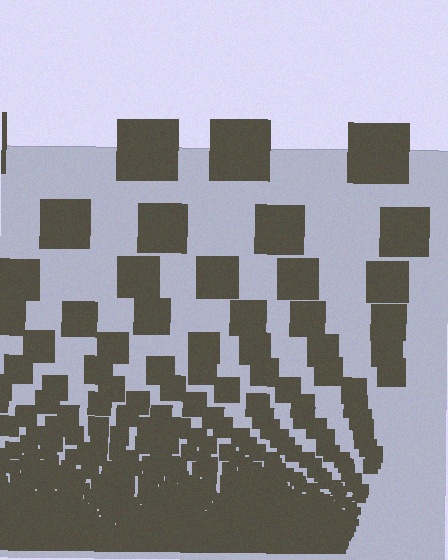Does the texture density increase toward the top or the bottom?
Density increases toward the bottom.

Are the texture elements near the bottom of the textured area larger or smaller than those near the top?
Smaller. The gradient is inverted — elements near the bottom are smaller and denser.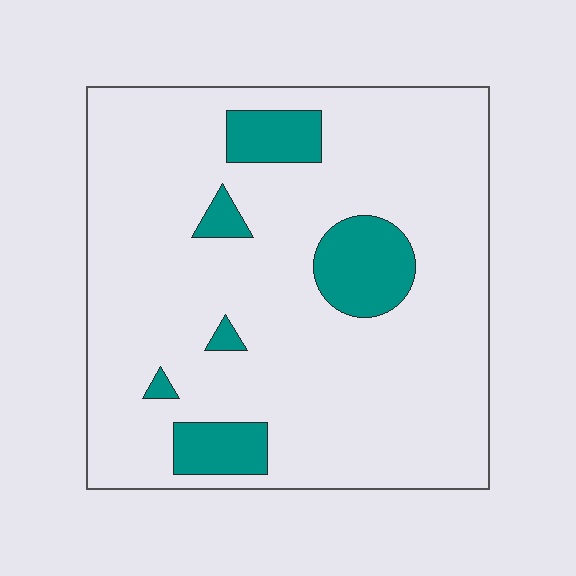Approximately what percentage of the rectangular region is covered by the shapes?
Approximately 15%.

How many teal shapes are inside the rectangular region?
6.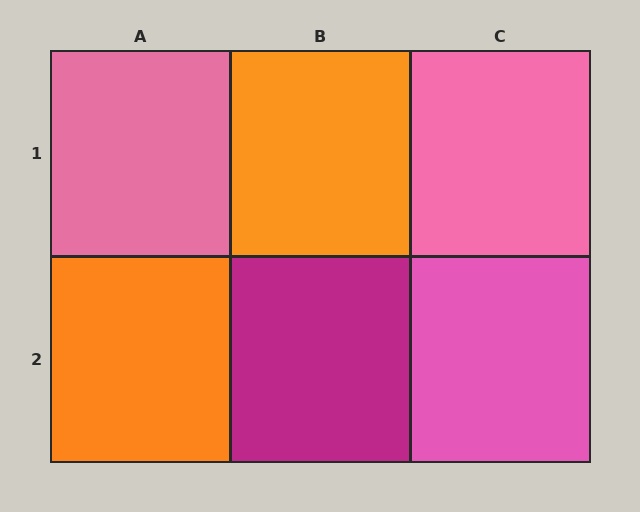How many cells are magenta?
1 cell is magenta.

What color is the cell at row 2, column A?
Orange.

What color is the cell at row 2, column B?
Magenta.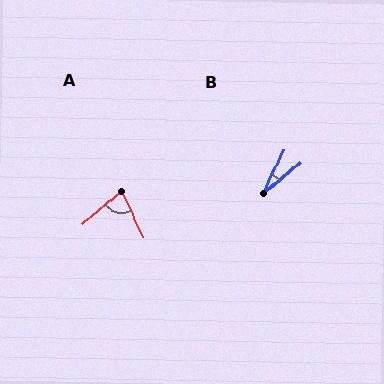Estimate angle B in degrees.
Approximately 25 degrees.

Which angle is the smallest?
B, at approximately 25 degrees.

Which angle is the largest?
A, at approximately 74 degrees.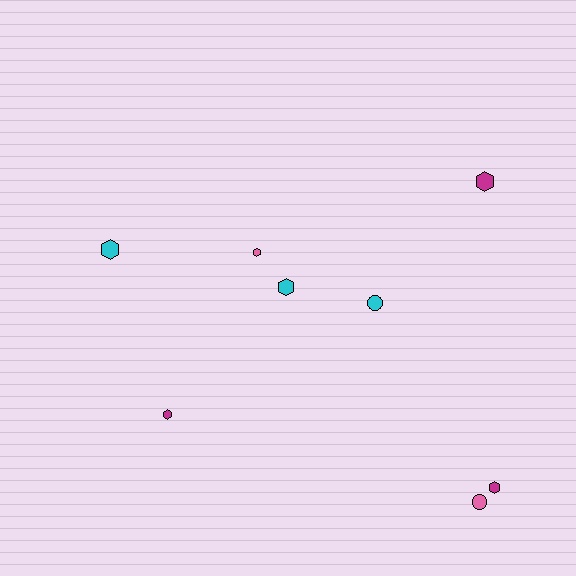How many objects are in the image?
There are 8 objects.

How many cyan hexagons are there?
There are 2 cyan hexagons.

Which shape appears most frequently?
Hexagon, with 6 objects.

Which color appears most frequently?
Cyan, with 3 objects.